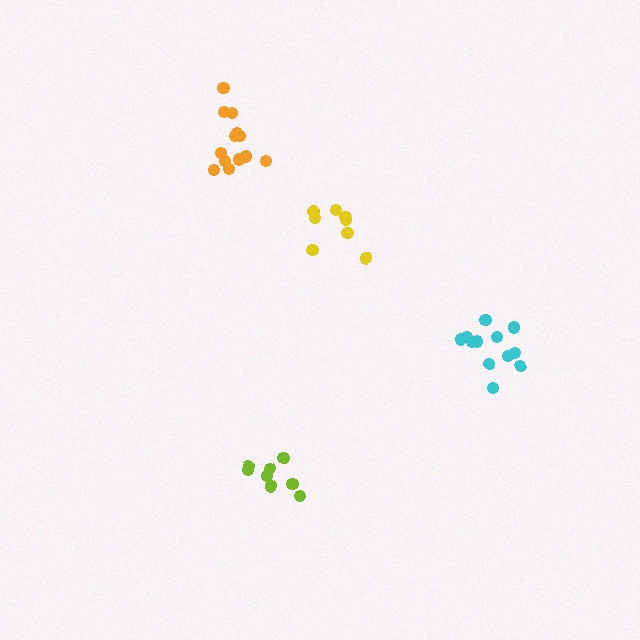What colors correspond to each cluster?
The clusters are colored: yellow, lime, cyan, orange.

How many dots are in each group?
Group 1: 8 dots, Group 2: 8 dots, Group 3: 12 dots, Group 4: 13 dots (41 total).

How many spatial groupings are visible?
There are 4 spatial groupings.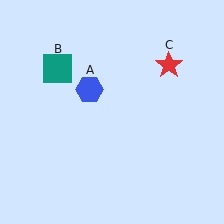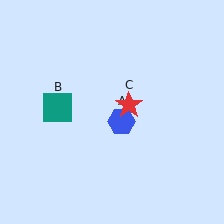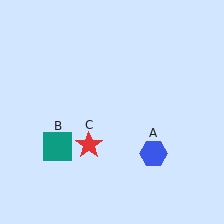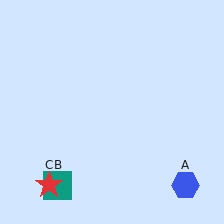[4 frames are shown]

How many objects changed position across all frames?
3 objects changed position: blue hexagon (object A), teal square (object B), red star (object C).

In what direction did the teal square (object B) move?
The teal square (object B) moved down.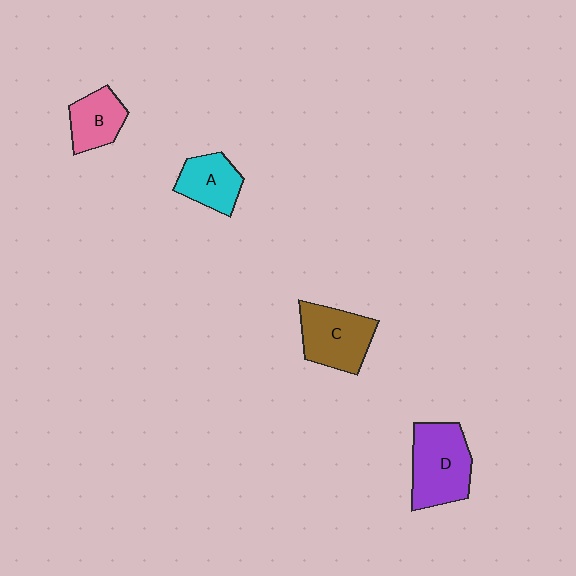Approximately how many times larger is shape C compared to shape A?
Approximately 1.4 times.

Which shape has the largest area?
Shape D (purple).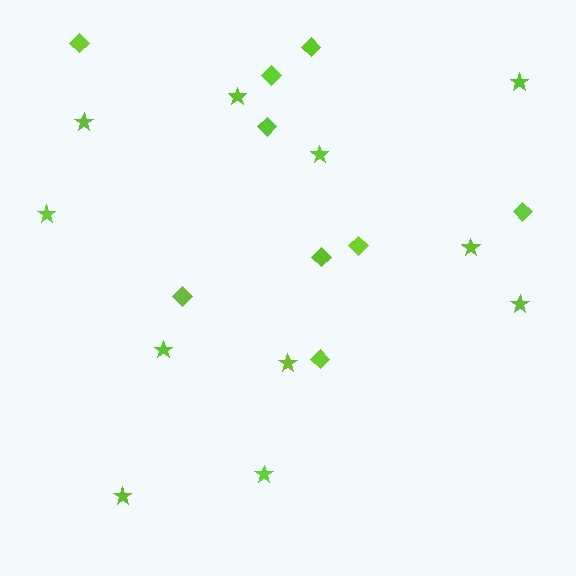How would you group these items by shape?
There are 2 groups: one group of diamonds (9) and one group of stars (11).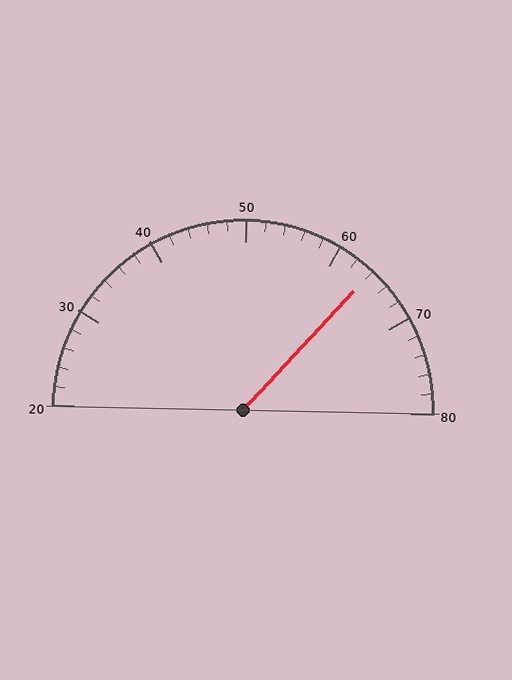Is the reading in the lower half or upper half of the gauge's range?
The reading is in the upper half of the range (20 to 80).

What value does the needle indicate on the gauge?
The needle indicates approximately 64.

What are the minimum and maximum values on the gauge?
The gauge ranges from 20 to 80.